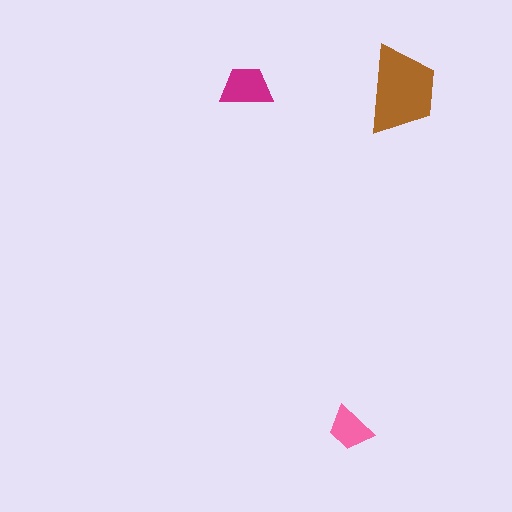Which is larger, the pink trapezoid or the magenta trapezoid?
The magenta one.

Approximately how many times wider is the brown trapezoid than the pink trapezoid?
About 2 times wider.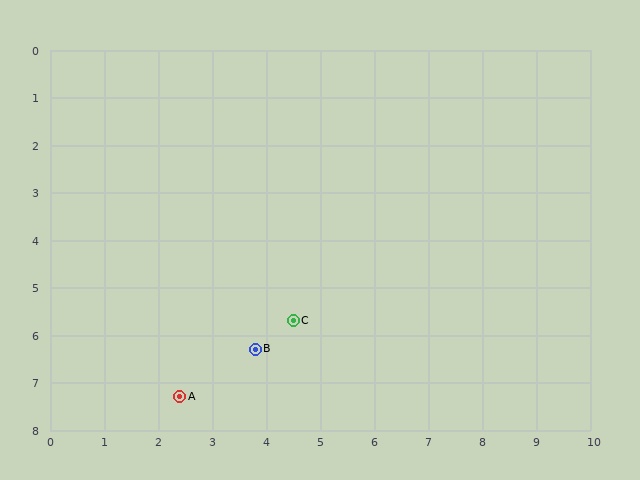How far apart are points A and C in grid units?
Points A and C are about 2.6 grid units apart.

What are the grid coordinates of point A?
Point A is at approximately (2.4, 7.3).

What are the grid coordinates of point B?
Point B is at approximately (3.8, 6.3).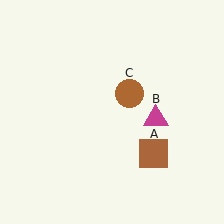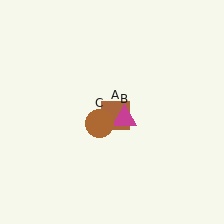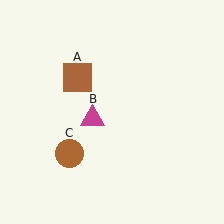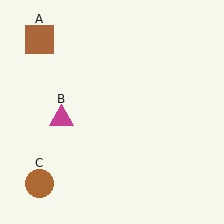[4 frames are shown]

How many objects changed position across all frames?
3 objects changed position: brown square (object A), magenta triangle (object B), brown circle (object C).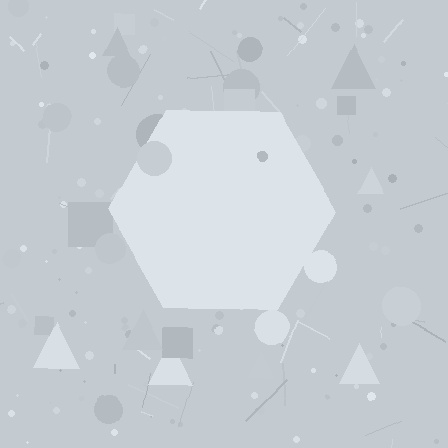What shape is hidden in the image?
A hexagon is hidden in the image.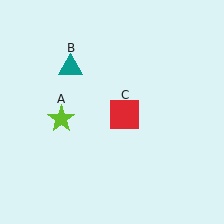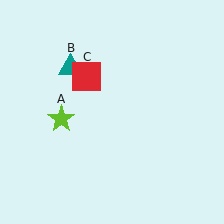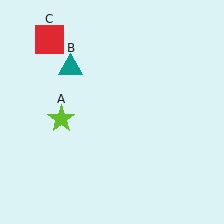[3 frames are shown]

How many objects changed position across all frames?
1 object changed position: red square (object C).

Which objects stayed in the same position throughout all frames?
Lime star (object A) and teal triangle (object B) remained stationary.